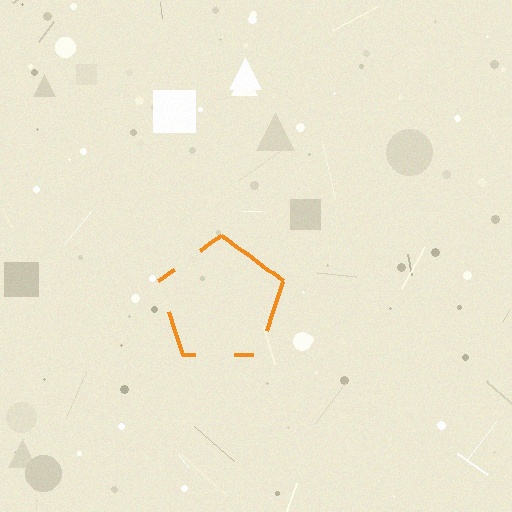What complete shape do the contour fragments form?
The contour fragments form a pentagon.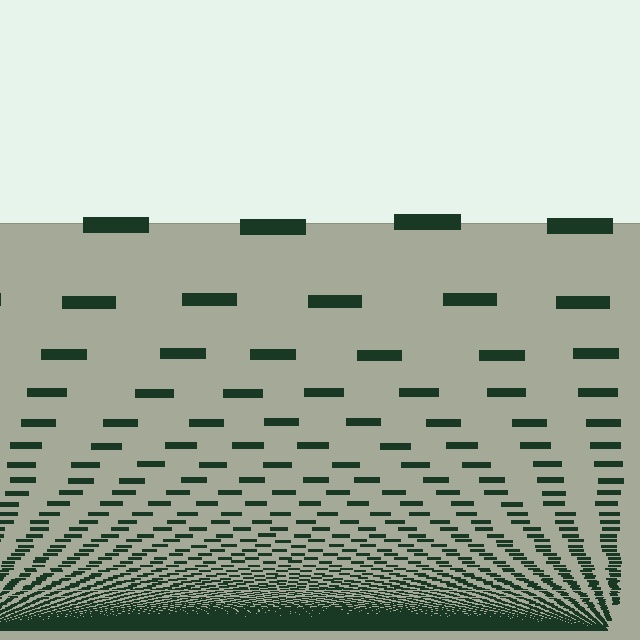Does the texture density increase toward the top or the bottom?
Density increases toward the bottom.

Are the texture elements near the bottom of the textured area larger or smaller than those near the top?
Smaller. The gradient is inverted — elements near the bottom are smaller and denser.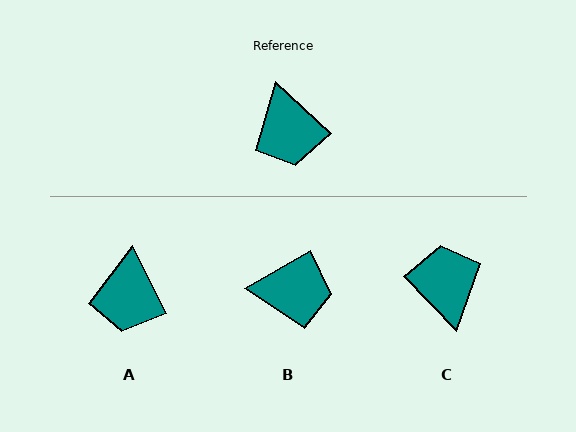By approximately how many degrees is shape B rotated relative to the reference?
Approximately 73 degrees counter-clockwise.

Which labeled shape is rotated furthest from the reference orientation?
C, about 177 degrees away.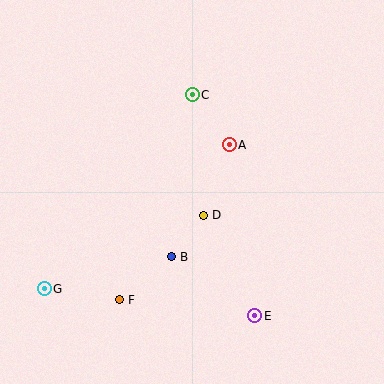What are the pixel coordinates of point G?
Point G is at (44, 289).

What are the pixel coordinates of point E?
Point E is at (255, 316).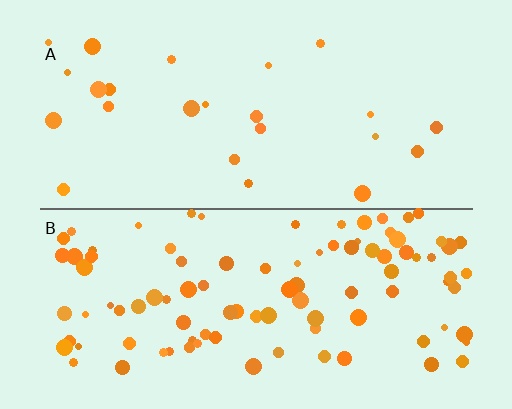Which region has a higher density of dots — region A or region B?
B (the bottom).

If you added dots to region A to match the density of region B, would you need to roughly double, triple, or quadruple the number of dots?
Approximately quadruple.